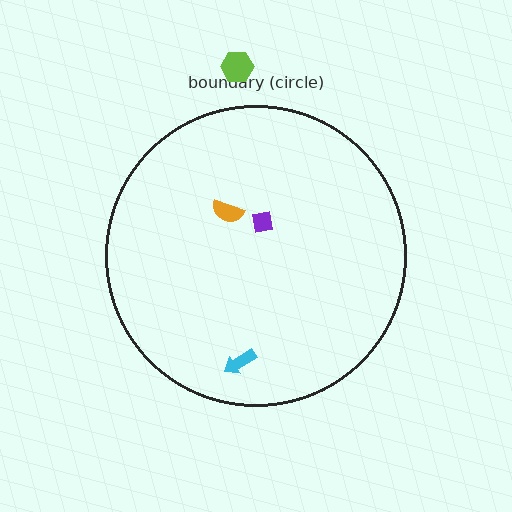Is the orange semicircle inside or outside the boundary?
Inside.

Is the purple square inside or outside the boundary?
Inside.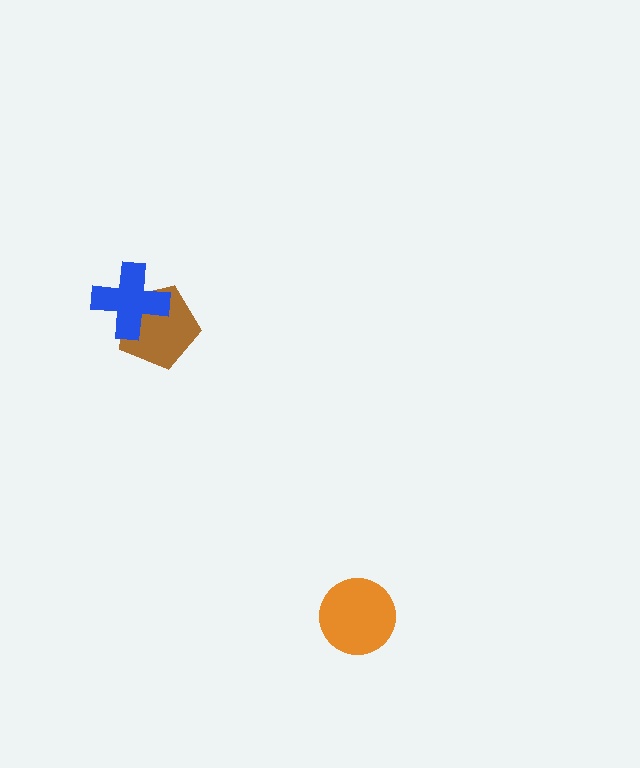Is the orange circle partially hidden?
No, no other shape covers it.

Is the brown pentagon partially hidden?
Yes, it is partially covered by another shape.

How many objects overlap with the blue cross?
1 object overlaps with the blue cross.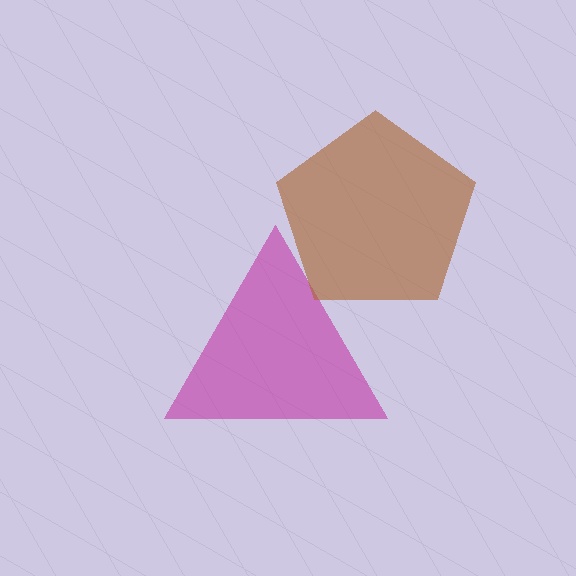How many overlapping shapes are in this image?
There are 2 overlapping shapes in the image.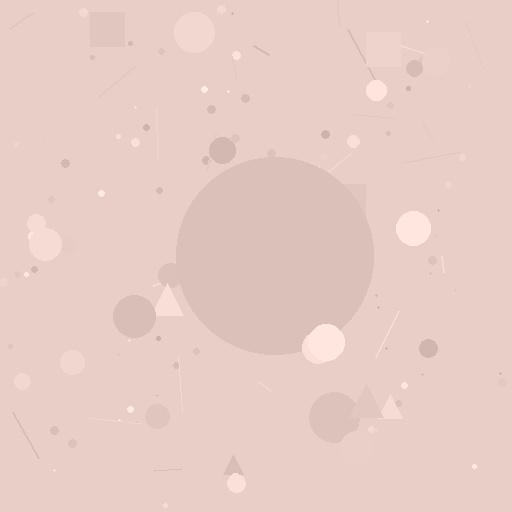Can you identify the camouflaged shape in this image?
The camouflaged shape is a circle.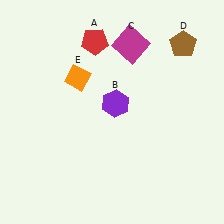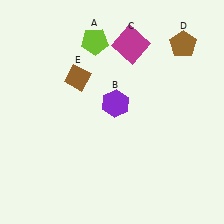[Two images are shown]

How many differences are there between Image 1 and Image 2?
There are 2 differences between the two images.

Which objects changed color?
A changed from red to lime. E changed from orange to brown.